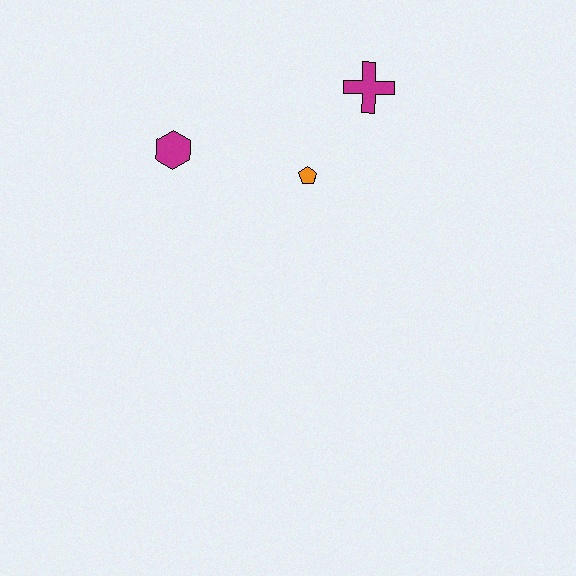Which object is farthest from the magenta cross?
The magenta hexagon is farthest from the magenta cross.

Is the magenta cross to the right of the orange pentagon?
Yes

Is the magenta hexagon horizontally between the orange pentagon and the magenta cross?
No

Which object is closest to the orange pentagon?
The magenta cross is closest to the orange pentagon.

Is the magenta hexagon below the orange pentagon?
No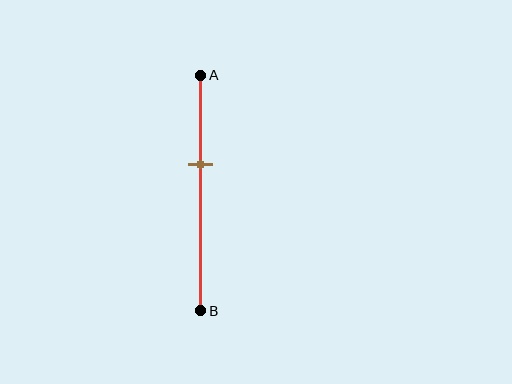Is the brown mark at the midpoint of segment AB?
No, the mark is at about 40% from A, not at the 50% midpoint.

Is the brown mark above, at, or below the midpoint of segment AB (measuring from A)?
The brown mark is above the midpoint of segment AB.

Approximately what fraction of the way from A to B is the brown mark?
The brown mark is approximately 40% of the way from A to B.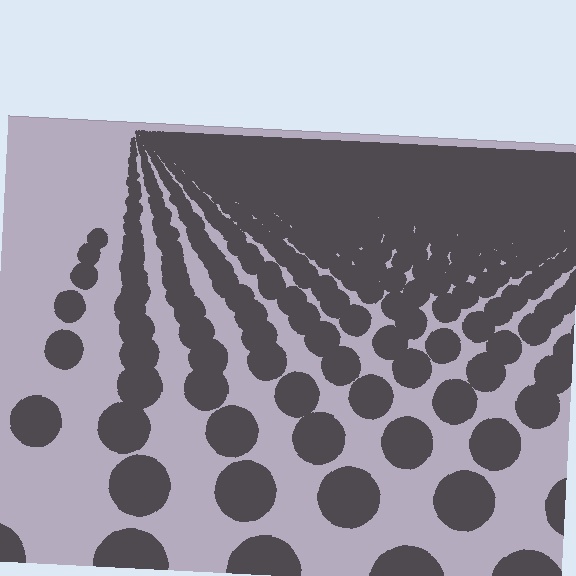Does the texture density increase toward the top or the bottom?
Density increases toward the top.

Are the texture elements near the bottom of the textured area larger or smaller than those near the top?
Larger. Near the bottom, elements are closer to the viewer and appear at a bigger on-screen size.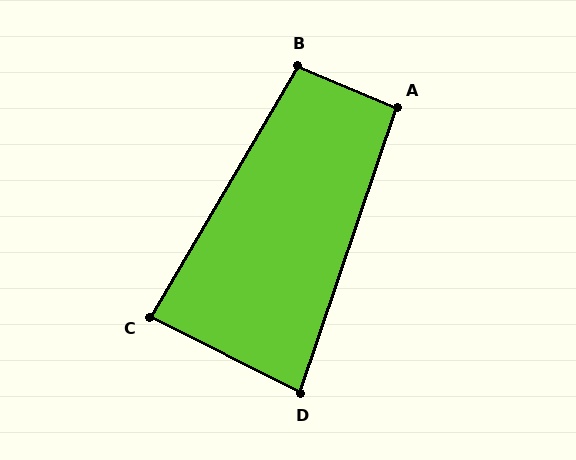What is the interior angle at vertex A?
Approximately 94 degrees (approximately right).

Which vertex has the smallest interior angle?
D, at approximately 82 degrees.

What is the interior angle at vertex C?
Approximately 86 degrees (approximately right).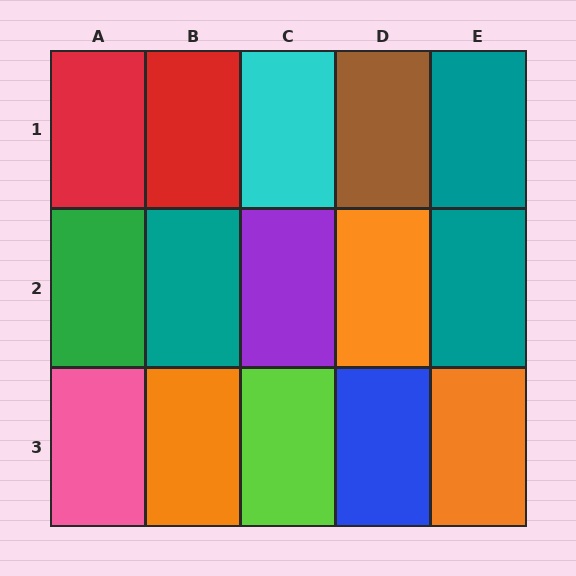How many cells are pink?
1 cell is pink.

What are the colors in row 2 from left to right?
Green, teal, purple, orange, teal.